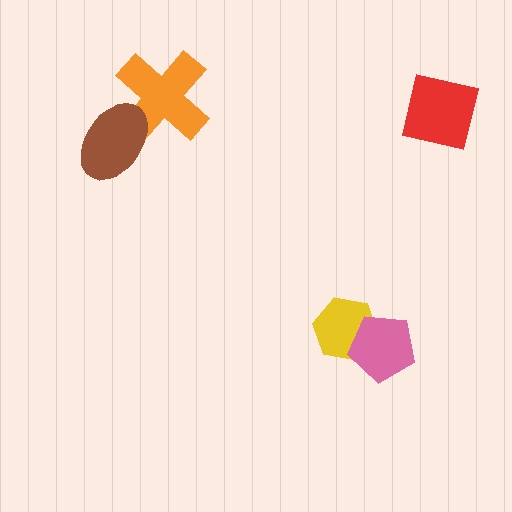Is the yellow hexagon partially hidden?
Yes, it is partially covered by another shape.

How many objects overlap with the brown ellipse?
1 object overlaps with the brown ellipse.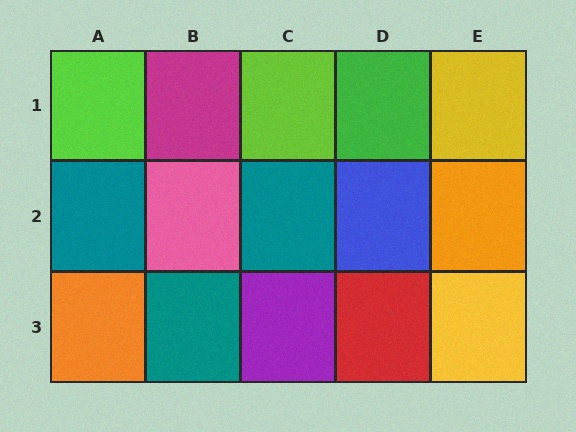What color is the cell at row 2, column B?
Pink.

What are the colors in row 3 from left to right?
Orange, teal, purple, red, yellow.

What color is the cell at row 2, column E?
Orange.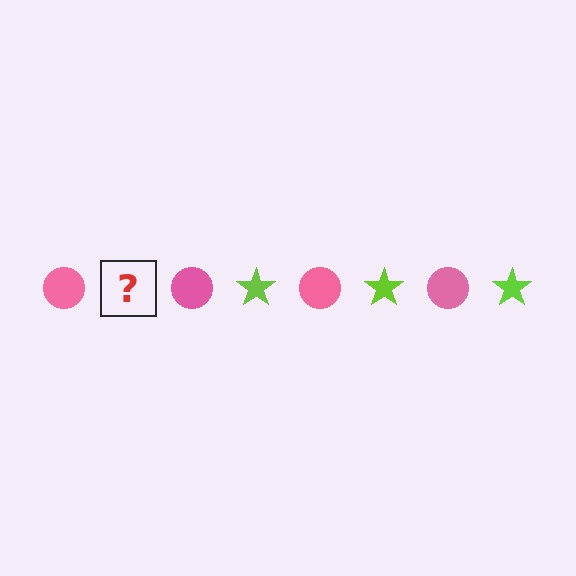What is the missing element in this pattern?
The missing element is a lime star.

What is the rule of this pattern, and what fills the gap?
The rule is that the pattern alternates between pink circle and lime star. The gap should be filled with a lime star.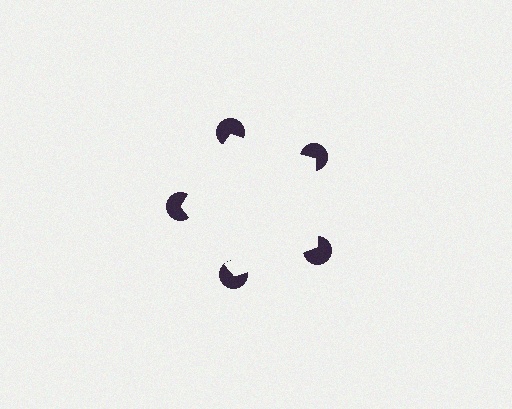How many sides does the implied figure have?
5 sides.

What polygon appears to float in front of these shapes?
An illusory pentagon — its edges are inferred from the aligned wedge cuts in the pac-man discs, not physically drawn.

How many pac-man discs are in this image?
There are 5 — one at each vertex of the illusory pentagon.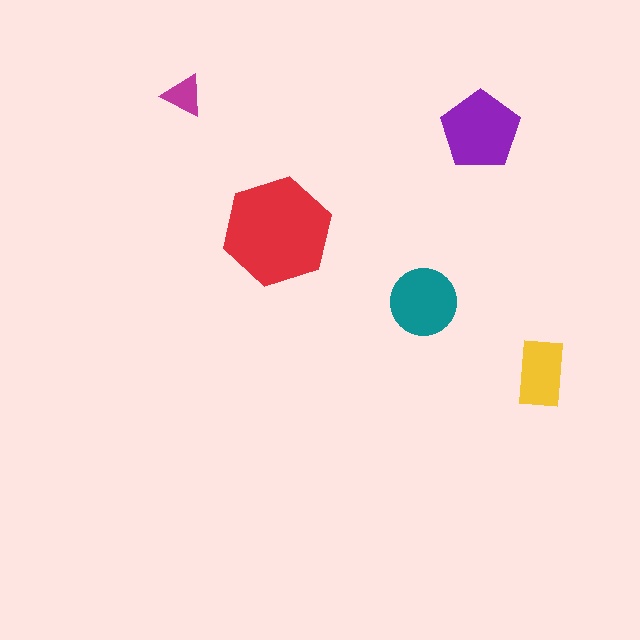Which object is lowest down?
The yellow rectangle is bottommost.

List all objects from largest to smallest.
The red hexagon, the purple pentagon, the teal circle, the yellow rectangle, the magenta triangle.